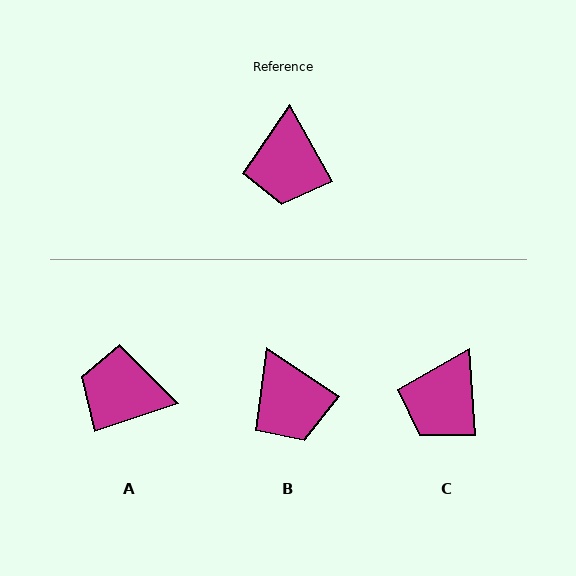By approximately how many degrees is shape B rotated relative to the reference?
Approximately 27 degrees counter-clockwise.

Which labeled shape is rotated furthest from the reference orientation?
A, about 101 degrees away.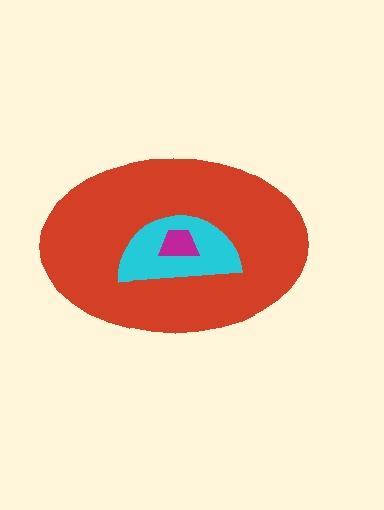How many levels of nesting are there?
3.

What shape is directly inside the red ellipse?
The cyan semicircle.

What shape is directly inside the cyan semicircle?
The magenta trapezoid.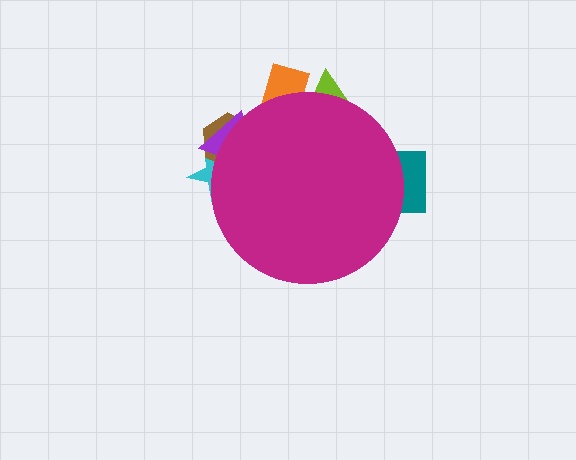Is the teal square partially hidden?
Yes, the teal square is partially hidden behind the magenta circle.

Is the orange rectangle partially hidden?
Yes, the orange rectangle is partially hidden behind the magenta circle.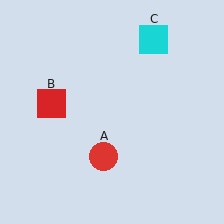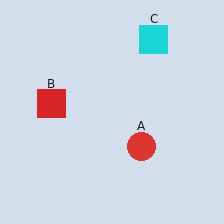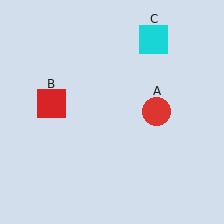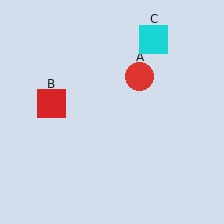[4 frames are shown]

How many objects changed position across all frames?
1 object changed position: red circle (object A).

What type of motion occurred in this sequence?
The red circle (object A) rotated counterclockwise around the center of the scene.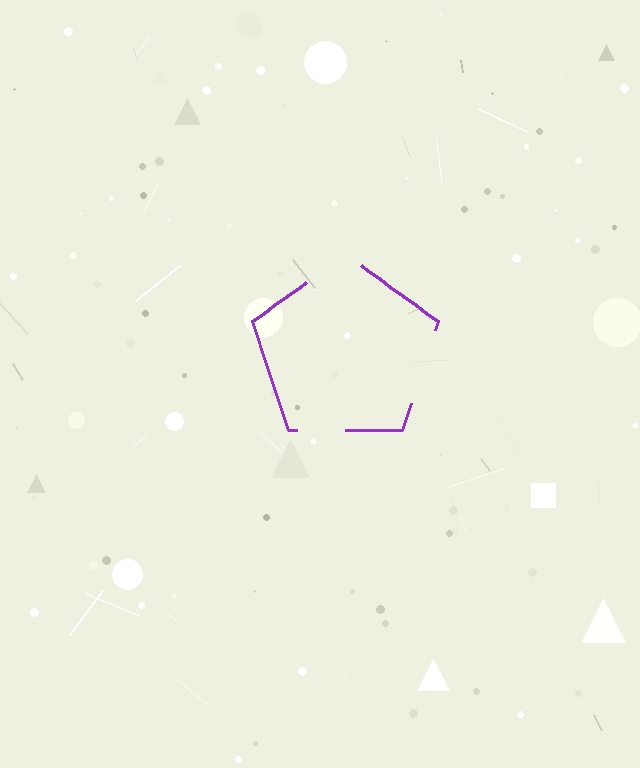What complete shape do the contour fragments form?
The contour fragments form a pentagon.